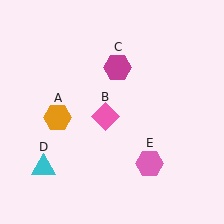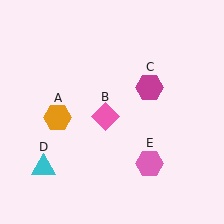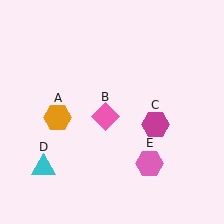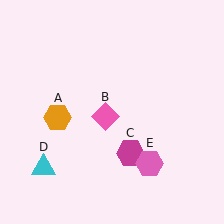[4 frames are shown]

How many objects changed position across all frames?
1 object changed position: magenta hexagon (object C).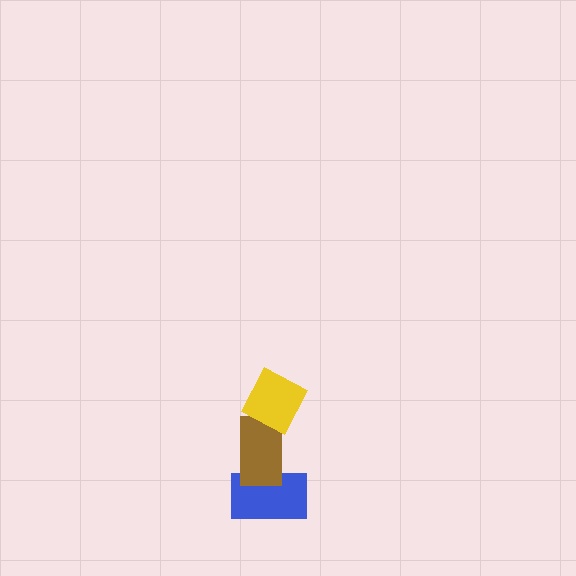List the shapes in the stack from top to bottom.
From top to bottom: the yellow diamond, the brown rectangle, the blue rectangle.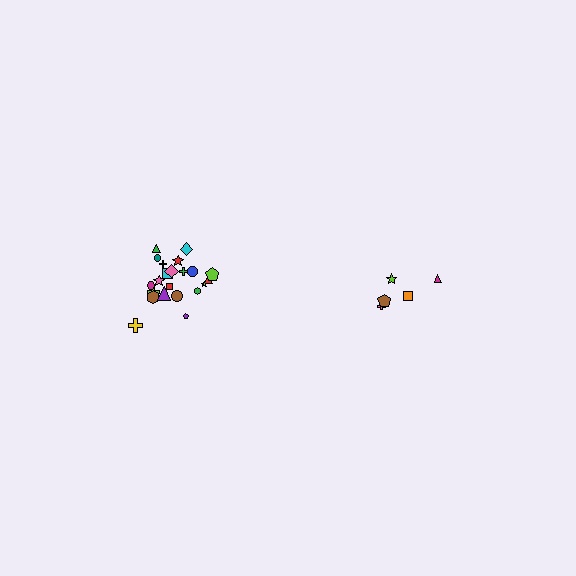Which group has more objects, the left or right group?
The left group.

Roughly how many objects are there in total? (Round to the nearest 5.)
Roughly 25 objects in total.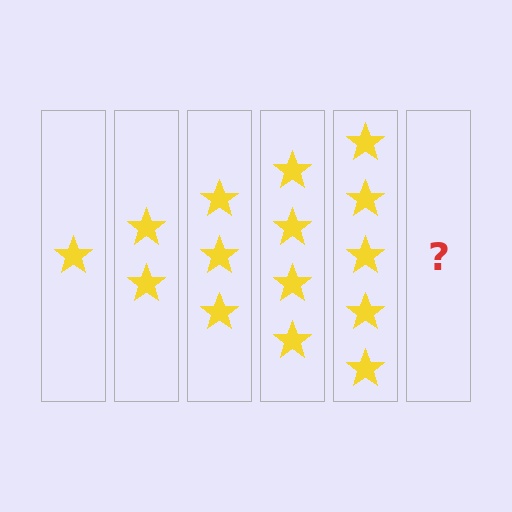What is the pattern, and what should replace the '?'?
The pattern is that each step adds one more star. The '?' should be 6 stars.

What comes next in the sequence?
The next element should be 6 stars.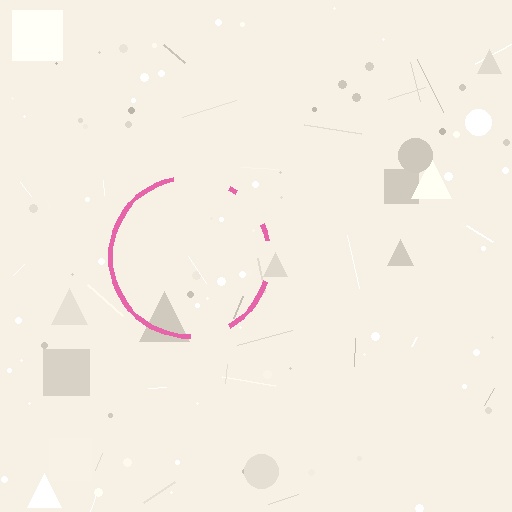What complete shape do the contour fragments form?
The contour fragments form a circle.